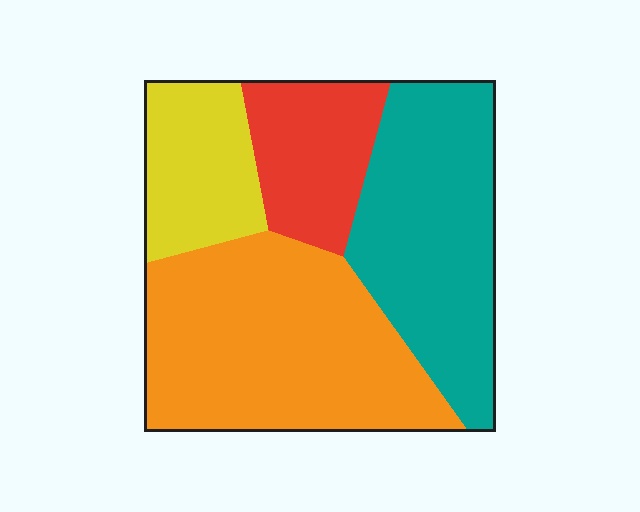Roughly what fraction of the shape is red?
Red takes up less than a sixth of the shape.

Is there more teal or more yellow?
Teal.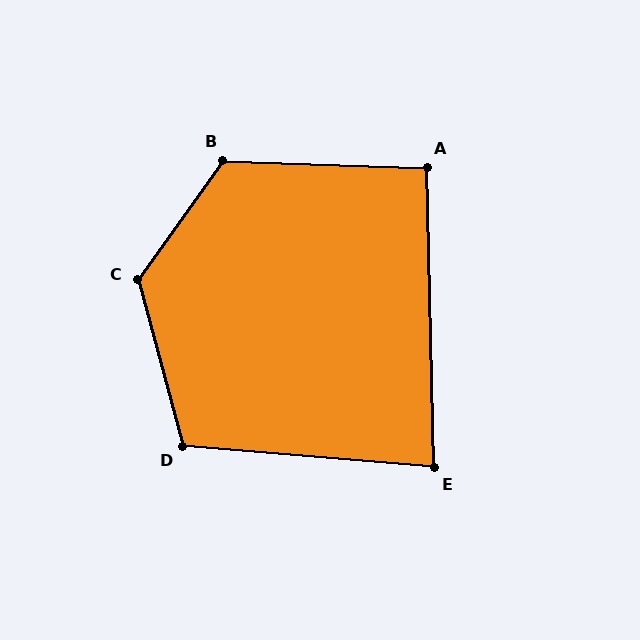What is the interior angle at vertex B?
Approximately 124 degrees (obtuse).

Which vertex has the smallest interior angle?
E, at approximately 84 degrees.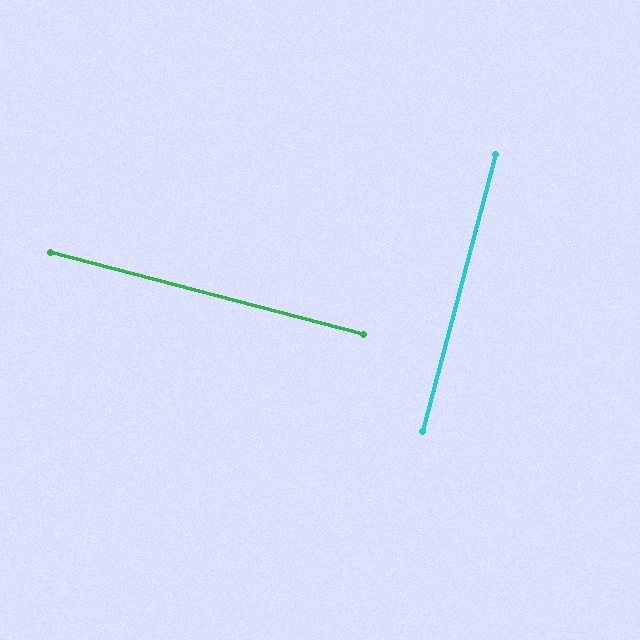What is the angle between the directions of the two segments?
Approximately 90 degrees.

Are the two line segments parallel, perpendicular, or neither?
Perpendicular — they meet at approximately 90°.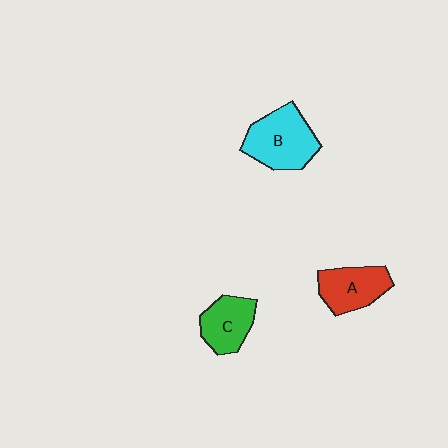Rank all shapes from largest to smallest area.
From largest to smallest: B (cyan), A (red), C (green).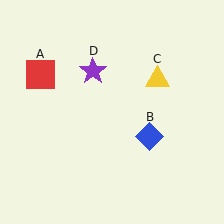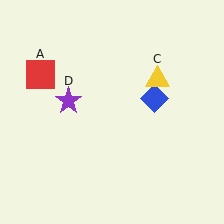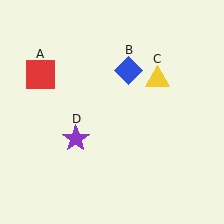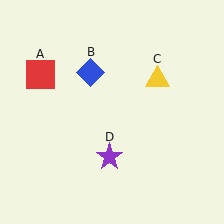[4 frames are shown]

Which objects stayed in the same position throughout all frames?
Red square (object A) and yellow triangle (object C) remained stationary.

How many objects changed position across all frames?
2 objects changed position: blue diamond (object B), purple star (object D).